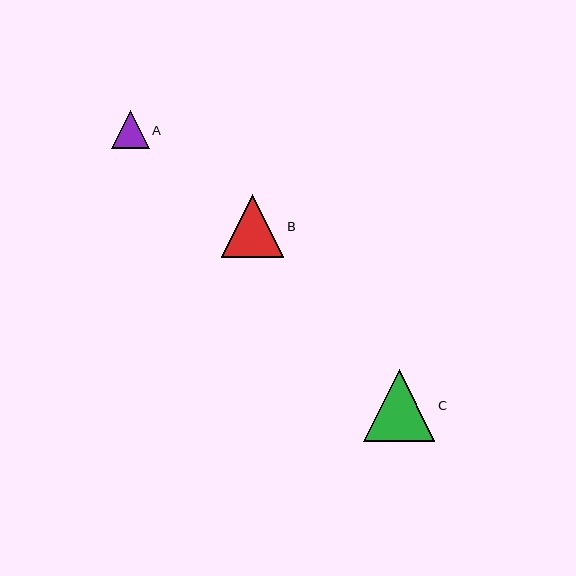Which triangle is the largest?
Triangle C is the largest with a size of approximately 72 pixels.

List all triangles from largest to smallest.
From largest to smallest: C, B, A.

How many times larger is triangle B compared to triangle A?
Triangle B is approximately 1.7 times the size of triangle A.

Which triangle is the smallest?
Triangle A is the smallest with a size of approximately 38 pixels.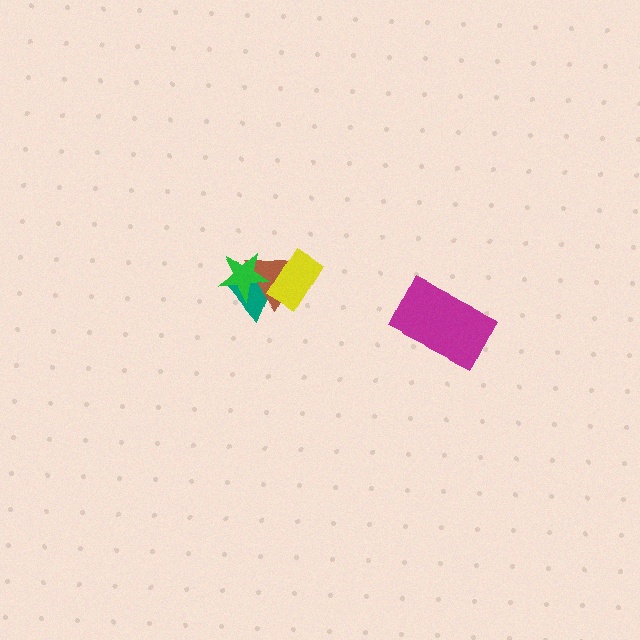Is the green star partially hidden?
No, no other shape covers it.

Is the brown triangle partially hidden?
Yes, it is partially covered by another shape.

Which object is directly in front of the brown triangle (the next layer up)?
The yellow rectangle is directly in front of the brown triangle.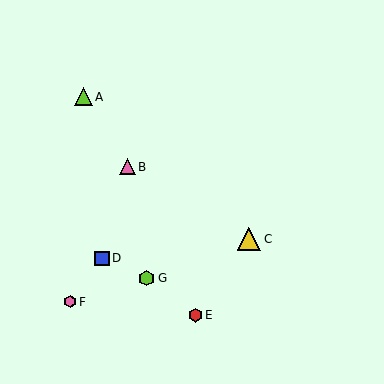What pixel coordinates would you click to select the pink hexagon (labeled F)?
Click at (70, 302) to select the pink hexagon F.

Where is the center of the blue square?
The center of the blue square is at (102, 258).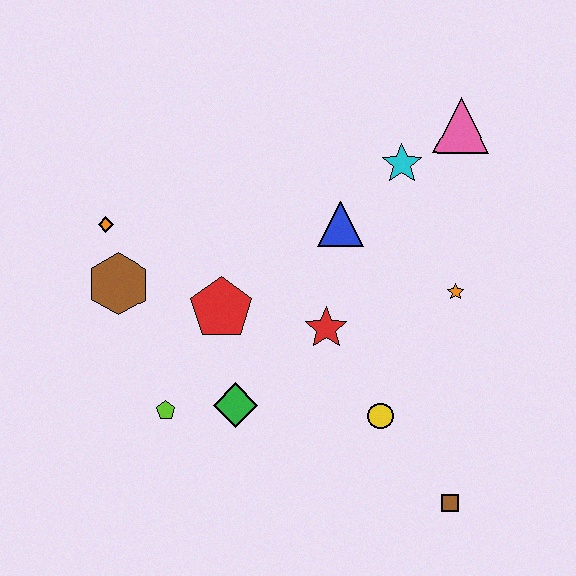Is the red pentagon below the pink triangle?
Yes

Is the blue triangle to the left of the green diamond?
No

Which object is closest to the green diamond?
The lime pentagon is closest to the green diamond.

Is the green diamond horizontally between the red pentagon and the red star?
Yes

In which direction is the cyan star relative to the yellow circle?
The cyan star is above the yellow circle.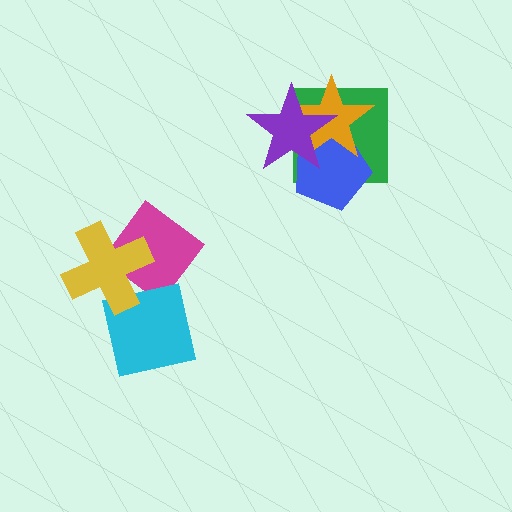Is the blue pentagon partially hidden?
Yes, it is partially covered by another shape.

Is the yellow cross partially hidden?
No, no other shape covers it.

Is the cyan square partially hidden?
Yes, it is partially covered by another shape.